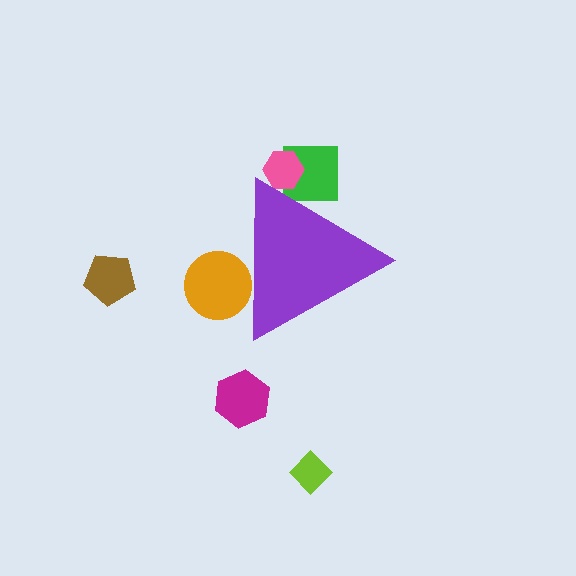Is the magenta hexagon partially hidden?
No, the magenta hexagon is fully visible.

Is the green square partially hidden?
Yes, the green square is partially hidden behind the purple triangle.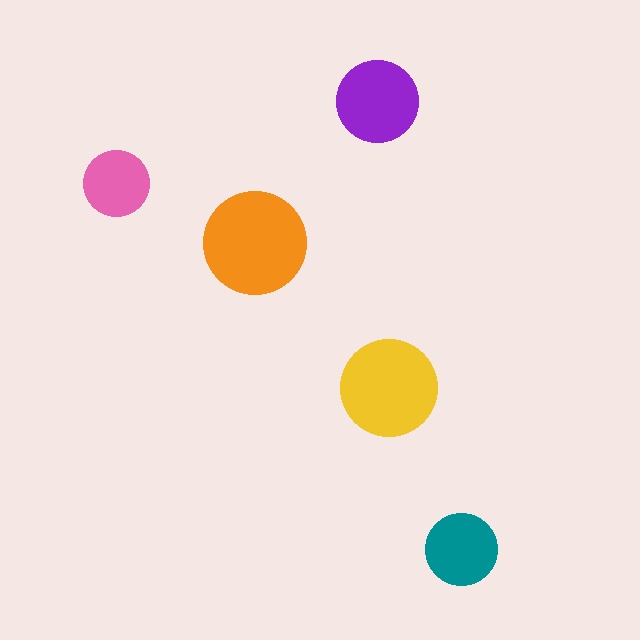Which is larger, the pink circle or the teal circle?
The teal one.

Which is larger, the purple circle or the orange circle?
The orange one.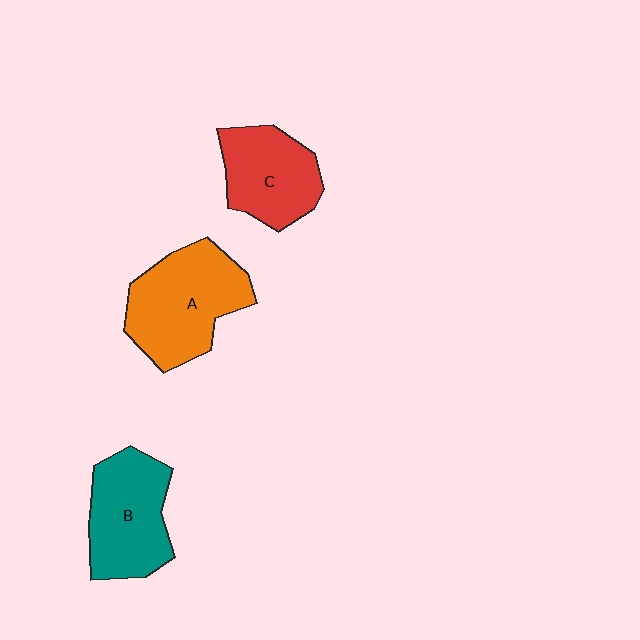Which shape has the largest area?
Shape A (orange).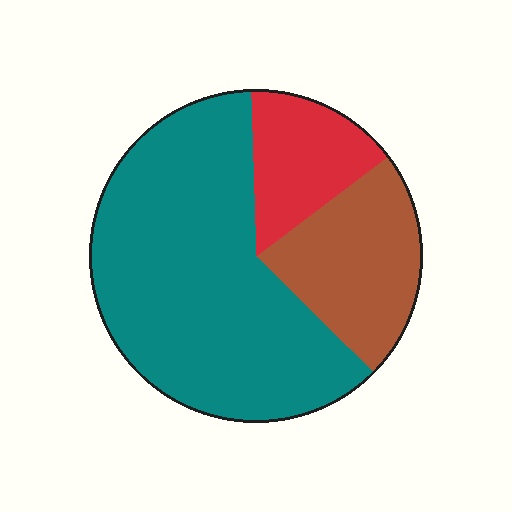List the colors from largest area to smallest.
From largest to smallest: teal, brown, red.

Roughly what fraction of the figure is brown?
Brown takes up between a sixth and a third of the figure.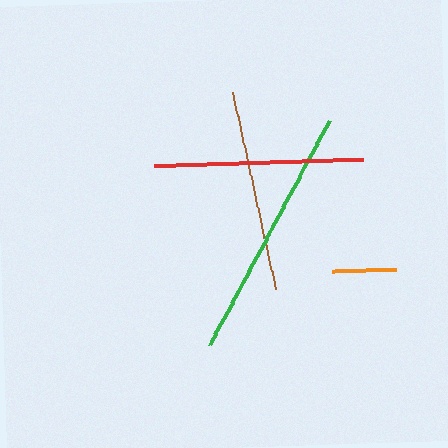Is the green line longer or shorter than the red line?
The green line is longer than the red line.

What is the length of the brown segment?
The brown segment is approximately 202 pixels long.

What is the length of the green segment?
The green segment is approximately 255 pixels long.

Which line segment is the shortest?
The orange line is the shortest at approximately 63 pixels.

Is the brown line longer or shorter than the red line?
The red line is longer than the brown line.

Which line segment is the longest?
The green line is the longest at approximately 255 pixels.